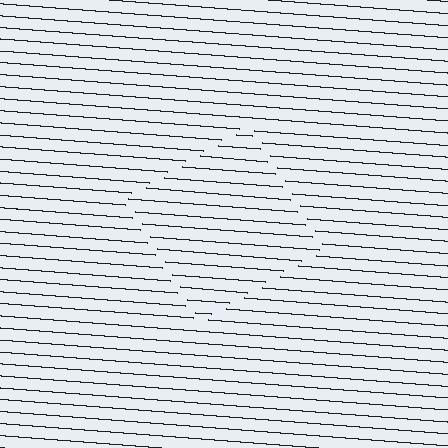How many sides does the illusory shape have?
4 sides — the line-ends trace a square.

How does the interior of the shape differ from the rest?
The interior of the shape contains the same grating, shifted by half a period — the contour is defined by the phase discontinuity where line-ends from the inner and outer gratings abut.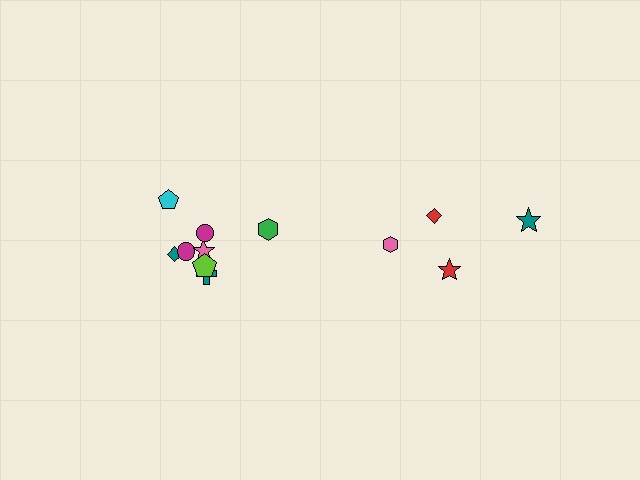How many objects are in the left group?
There are 8 objects.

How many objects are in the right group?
There are 4 objects.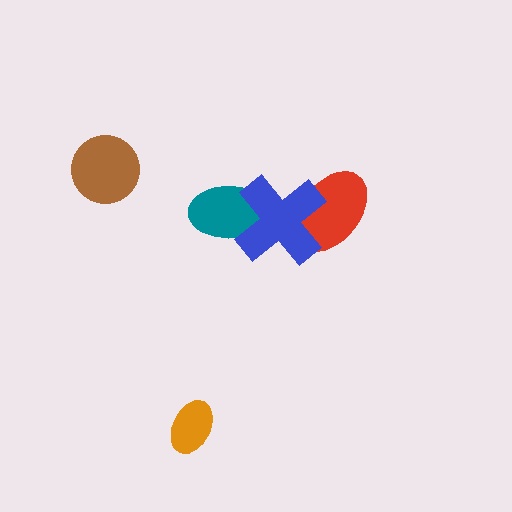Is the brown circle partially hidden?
No, no other shape covers it.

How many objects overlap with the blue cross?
2 objects overlap with the blue cross.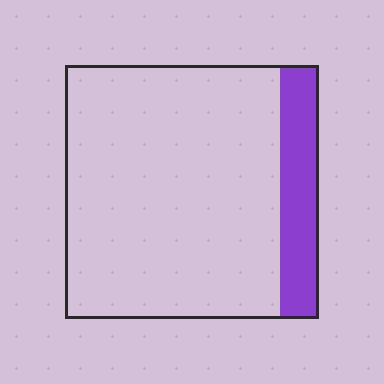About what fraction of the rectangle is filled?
About one sixth (1/6).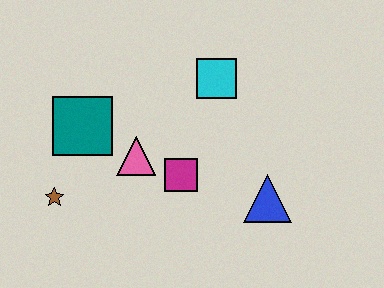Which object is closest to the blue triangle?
The magenta square is closest to the blue triangle.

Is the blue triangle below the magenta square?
Yes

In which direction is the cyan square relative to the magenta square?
The cyan square is above the magenta square.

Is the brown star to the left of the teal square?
Yes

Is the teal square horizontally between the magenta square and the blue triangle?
No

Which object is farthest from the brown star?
The blue triangle is farthest from the brown star.